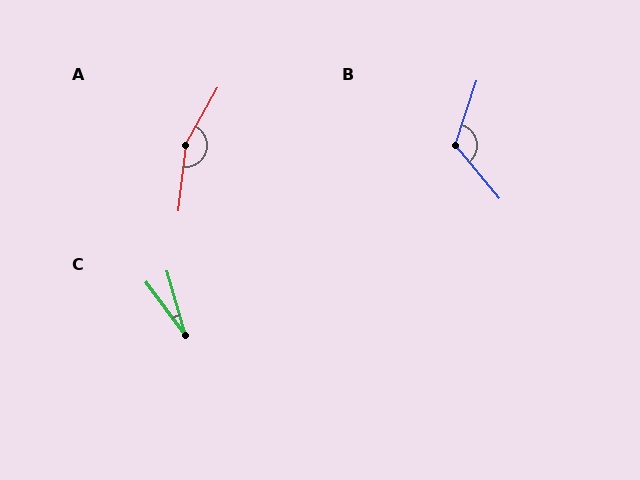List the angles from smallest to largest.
C (20°), B (122°), A (156°).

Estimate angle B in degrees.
Approximately 122 degrees.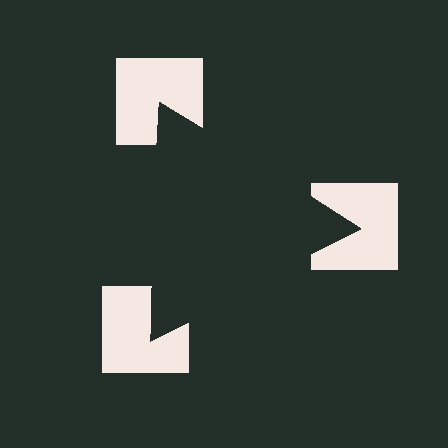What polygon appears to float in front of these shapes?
An illusory triangle — its edges are inferred from the aligned wedge cuts in the notched squares, not physically drawn.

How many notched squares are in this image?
There are 3 — one at each vertex of the illusory triangle.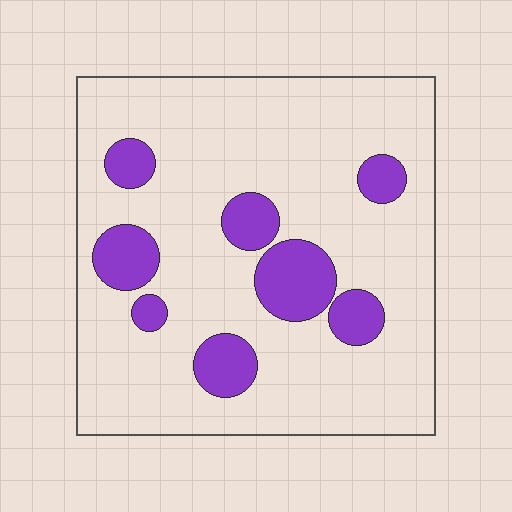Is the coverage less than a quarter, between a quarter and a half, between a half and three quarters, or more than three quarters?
Less than a quarter.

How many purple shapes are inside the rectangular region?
8.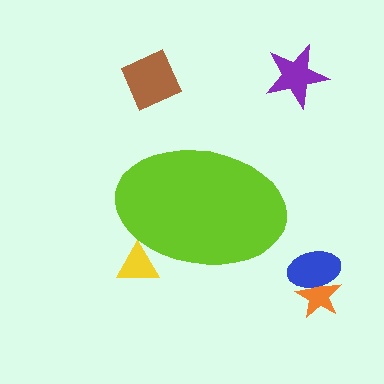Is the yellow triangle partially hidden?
Yes, the yellow triangle is partially hidden behind the lime ellipse.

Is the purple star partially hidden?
No, the purple star is fully visible.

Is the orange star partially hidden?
No, the orange star is fully visible.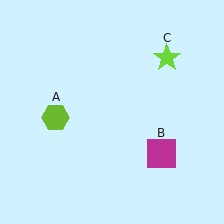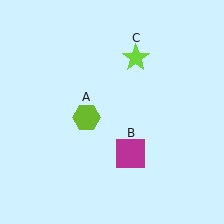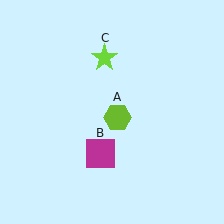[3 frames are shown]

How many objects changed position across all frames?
3 objects changed position: lime hexagon (object A), magenta square (object B), lime star (object C).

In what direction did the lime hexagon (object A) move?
The lime hexagon (object A) moved right.